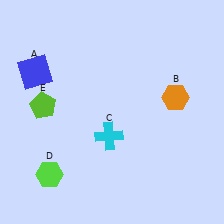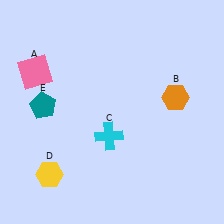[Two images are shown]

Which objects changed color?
A changed from blue to pink. D changed from lime to yellow. E changed from lime to teal.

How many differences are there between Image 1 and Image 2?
There are 3 differences between the two images.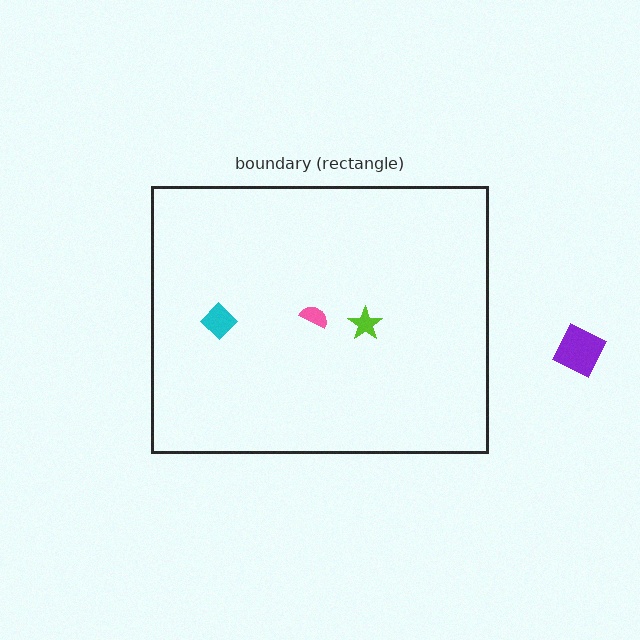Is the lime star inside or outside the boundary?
Inside.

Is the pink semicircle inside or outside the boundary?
Inside.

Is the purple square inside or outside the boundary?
Outside.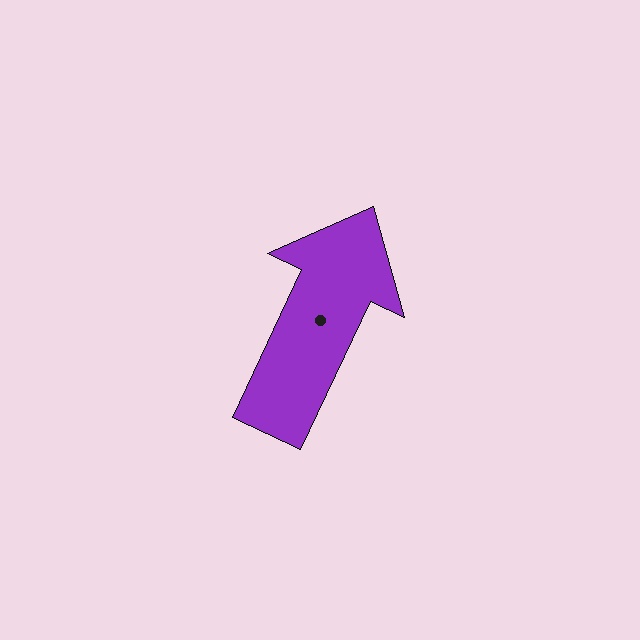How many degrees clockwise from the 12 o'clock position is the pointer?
Approximately 25 degrees.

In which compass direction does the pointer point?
Northeast.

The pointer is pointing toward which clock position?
Roughly 1 o'clock.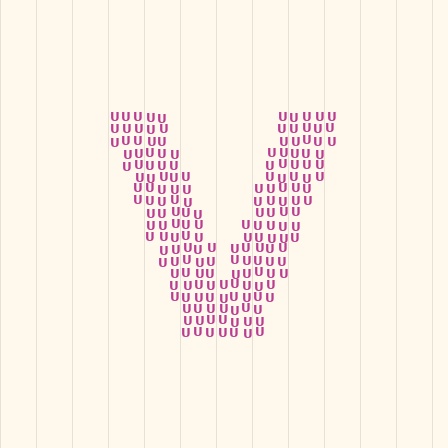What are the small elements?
The small elements are letter U's.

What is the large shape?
The large shape is the letter V.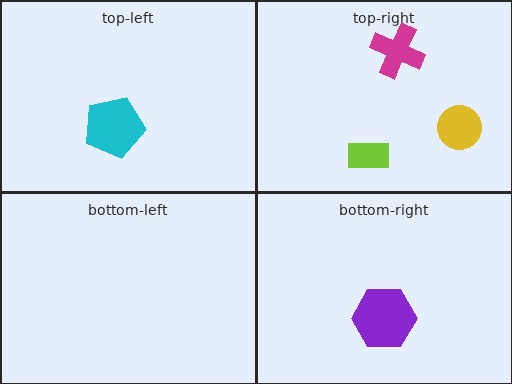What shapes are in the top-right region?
The magenta cross, the yellow circle, the lime rectangle.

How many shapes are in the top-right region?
3.